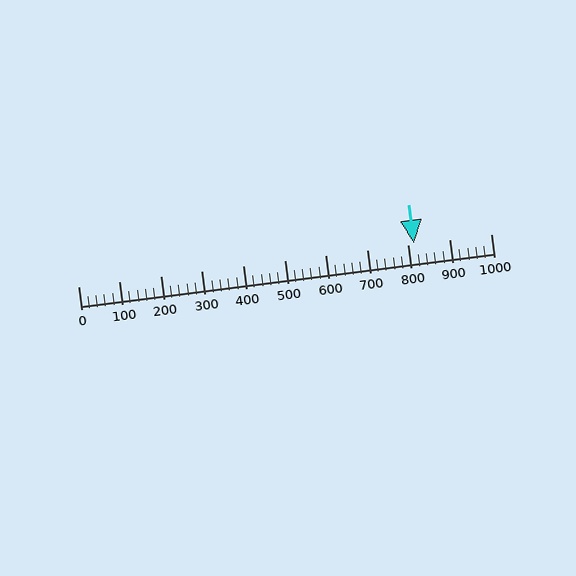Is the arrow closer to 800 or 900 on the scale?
The arrow is closer to 800.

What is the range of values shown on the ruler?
The ruler shows values from 0 to 1000.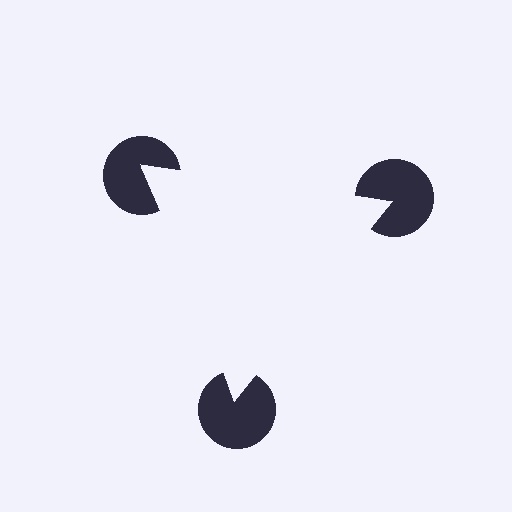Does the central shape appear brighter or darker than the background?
It typically appears slightly brighter than the background, even though no actual brightness change is drawn.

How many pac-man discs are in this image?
There are 3 — one at each vertex of the illusory triangle.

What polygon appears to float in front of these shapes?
An illusory triangle — its edges are inferred from the aligned wedge cuts in the pac-man discs, not physically drawn.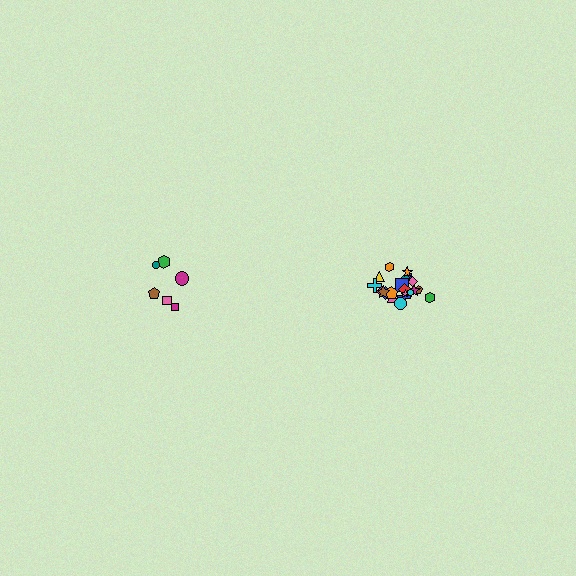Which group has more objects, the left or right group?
The right group.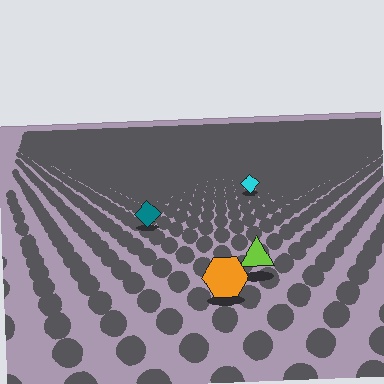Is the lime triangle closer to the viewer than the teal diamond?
Yes. The lime triangle is closer — you can tell from the texture gradient: the ground texture is coarser near it.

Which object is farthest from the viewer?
The cyan diamond is farthest from the viewer. It appears smaller and the ground texture around it is denser.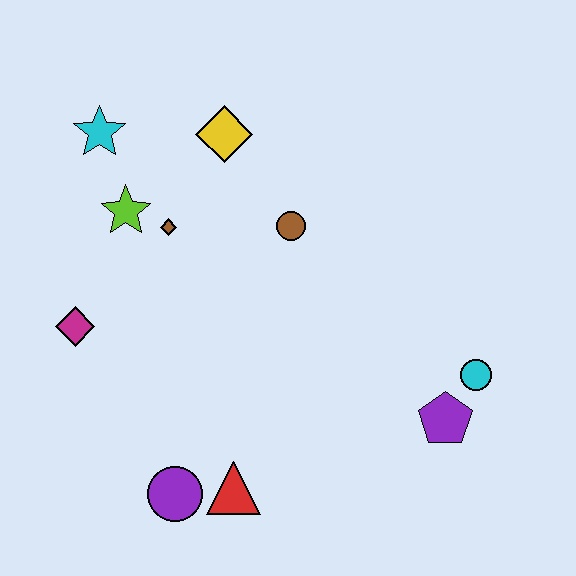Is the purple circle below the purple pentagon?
Yes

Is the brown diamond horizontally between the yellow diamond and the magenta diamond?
Yes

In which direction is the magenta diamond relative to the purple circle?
The magenta diamond is above the purple circle.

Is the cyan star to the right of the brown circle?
No